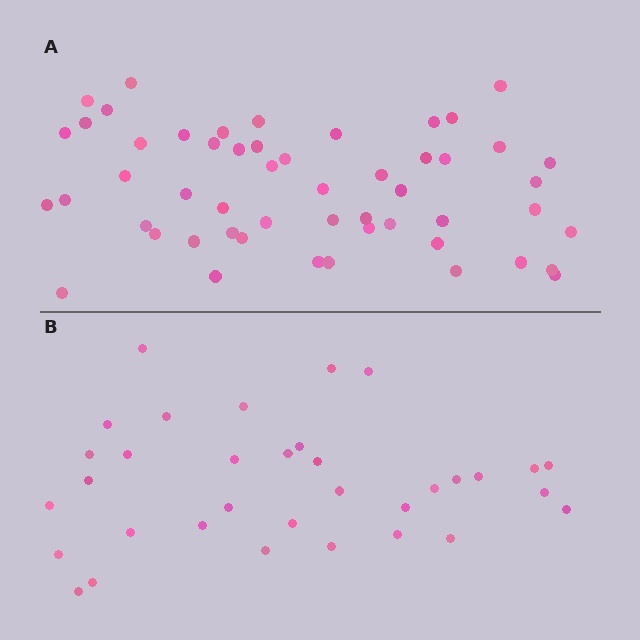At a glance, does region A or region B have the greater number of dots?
Region A (the top region) has more dots.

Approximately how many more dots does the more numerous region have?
Region A has approximately 20 more dots than region B.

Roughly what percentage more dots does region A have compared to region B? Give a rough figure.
About 55% more.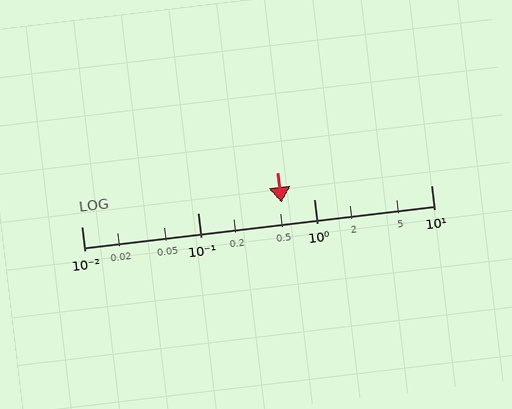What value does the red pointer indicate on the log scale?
The pointer indicates approximately 0.52.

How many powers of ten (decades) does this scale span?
The scale spans 3 decades, from 0.01 to 10.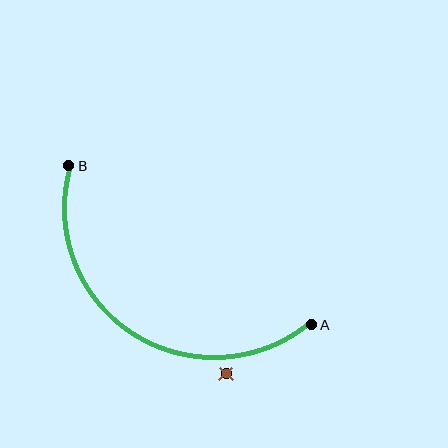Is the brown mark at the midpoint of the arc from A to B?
No — the brown mark does not lie on the arc at all. It sits slightly outside the curve.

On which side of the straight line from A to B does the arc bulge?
The arc bulges below the straight line connecting A and B.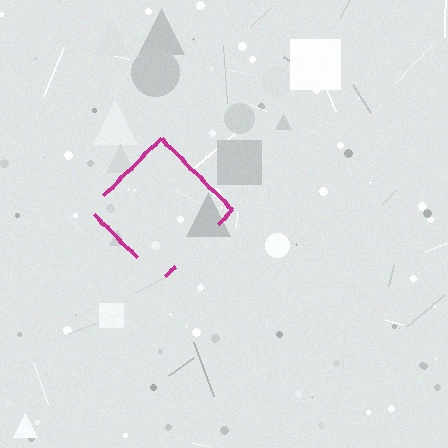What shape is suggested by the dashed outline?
The dashed outline suggests a diamond.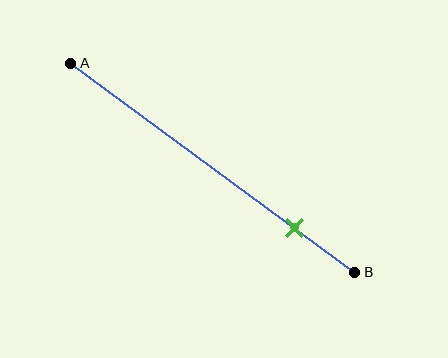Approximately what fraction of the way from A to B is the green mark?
The green mark is approximately 80% of the way from A to B.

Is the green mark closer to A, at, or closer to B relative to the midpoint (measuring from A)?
The green mark is closer to point B than the midpoint of segment AB.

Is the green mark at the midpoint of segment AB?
No, the mark is at about 80% from A, not at the 50% midpoint.